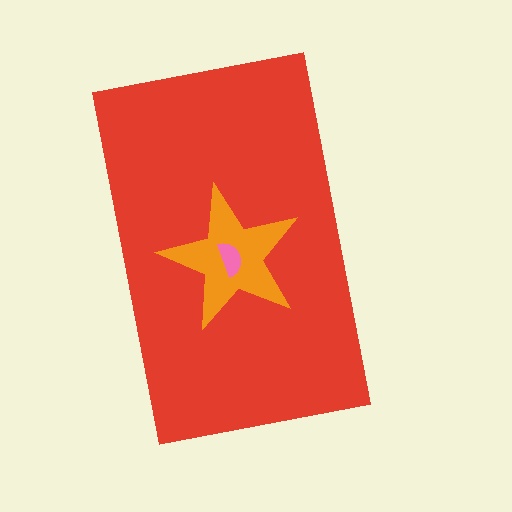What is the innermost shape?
The pink semicircle.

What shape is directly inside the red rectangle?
The orange star.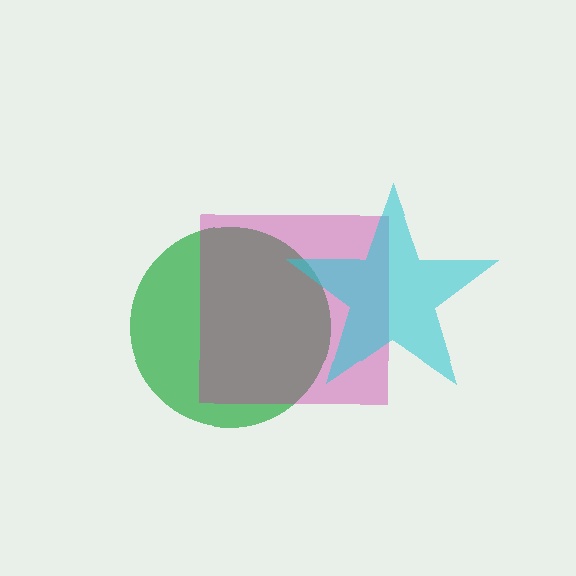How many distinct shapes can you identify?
There are 3 distinct shapes: a green circle, a magenta square, a cyan star.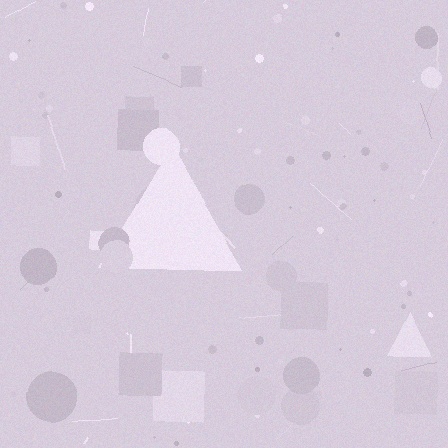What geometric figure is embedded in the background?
A triangle is embedded in the background.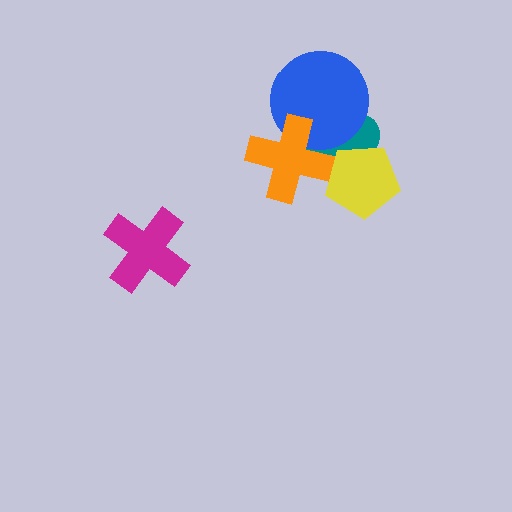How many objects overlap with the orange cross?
2 objects overlap with the orange cross.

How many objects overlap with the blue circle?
2 objects overlap with the blue circle.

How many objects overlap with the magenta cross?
0 objects overlap with the magenta cross.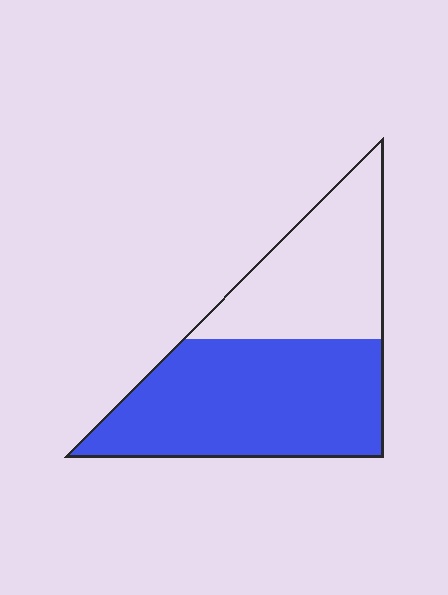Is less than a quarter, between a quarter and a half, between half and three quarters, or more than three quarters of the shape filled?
Between half and three quarters.